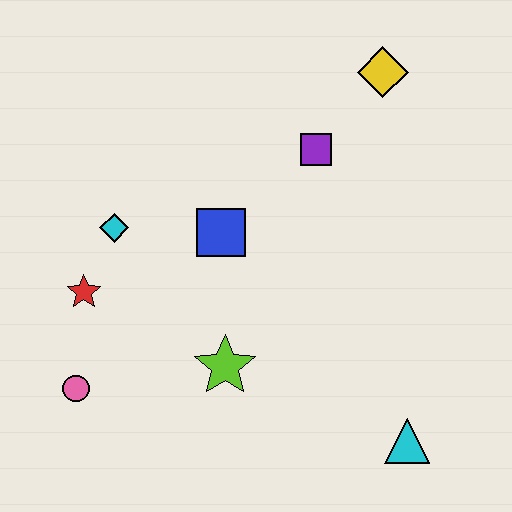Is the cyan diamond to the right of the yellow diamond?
No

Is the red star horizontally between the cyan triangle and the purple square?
No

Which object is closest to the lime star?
The blue square is closest to the lime star.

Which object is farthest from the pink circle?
The yellow diamond is farthest from the pink circle.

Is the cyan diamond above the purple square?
No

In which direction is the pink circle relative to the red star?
The pink circle is below the red star.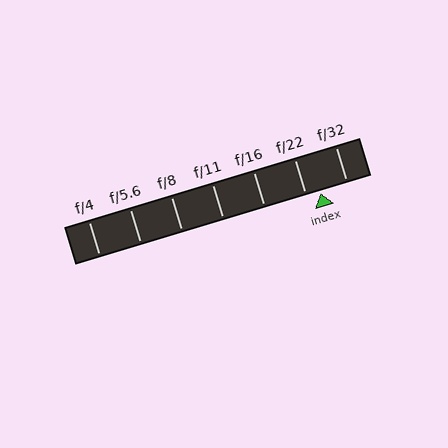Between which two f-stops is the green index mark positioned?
The index mark is between f/22 and f/32.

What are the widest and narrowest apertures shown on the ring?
The widest aperture shown is f/4 and the narrowest is f/32.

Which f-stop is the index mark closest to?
The index mark is closest to f/22.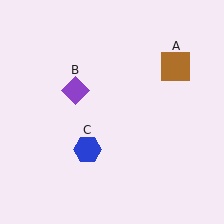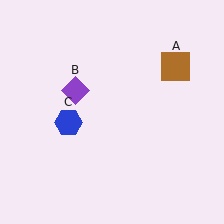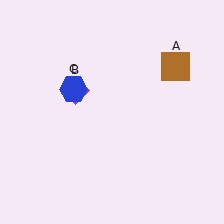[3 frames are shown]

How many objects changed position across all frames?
1 object changed position: blue hexagon (object C).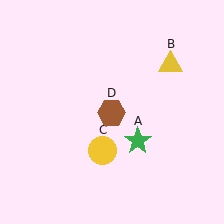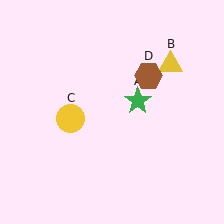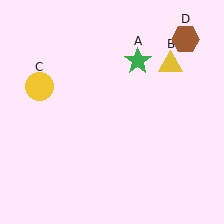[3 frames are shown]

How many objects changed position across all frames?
3 objects changed position: green star (object A), yellow circle (object C), brown hexagon (object D).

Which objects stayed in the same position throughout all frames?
Yellow triangle (object B) remained stationary.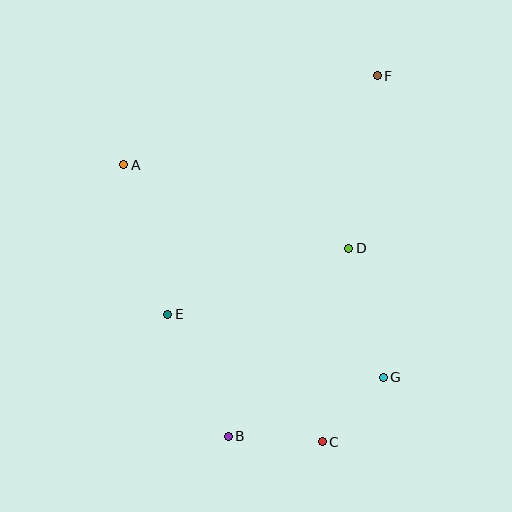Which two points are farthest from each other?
Points B and F are farthest from each other.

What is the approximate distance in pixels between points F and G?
The distance between F and G is approximately 301 pixels.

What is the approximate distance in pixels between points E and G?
The distance between E and G is approximately 225 pixels.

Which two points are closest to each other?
Points C and G are closest to each other.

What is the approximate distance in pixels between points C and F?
The distance between C and F is approximately 370 pixels.